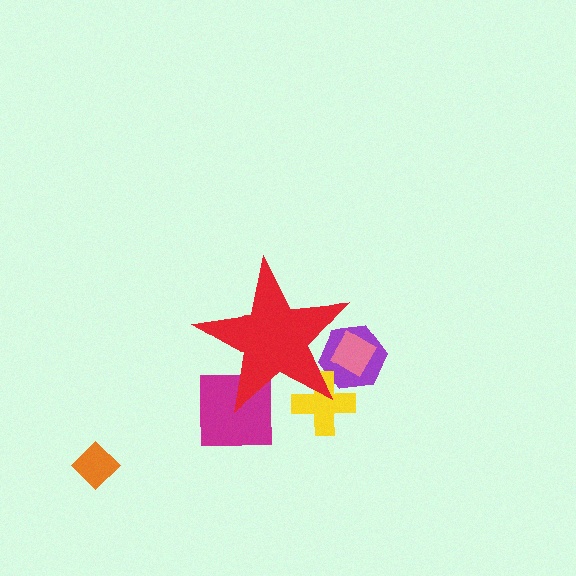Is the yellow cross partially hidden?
Yes, the yellow cross is partially hidden behind the red star.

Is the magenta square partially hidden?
Yes, the magenta square is partially hidden behind the red star.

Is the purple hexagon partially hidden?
Yes, the purple hexagon is partially hidden behind the red star.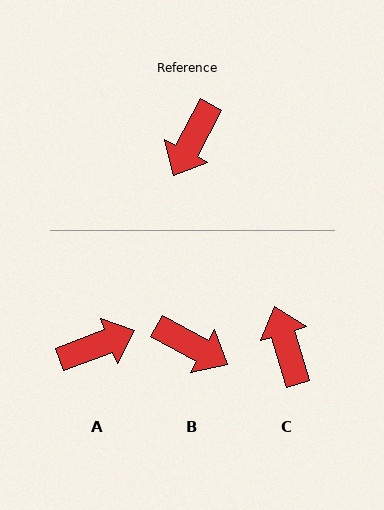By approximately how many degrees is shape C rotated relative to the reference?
Approximately 135 degrees clockwise.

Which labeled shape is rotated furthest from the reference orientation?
A, about 139 degrees away.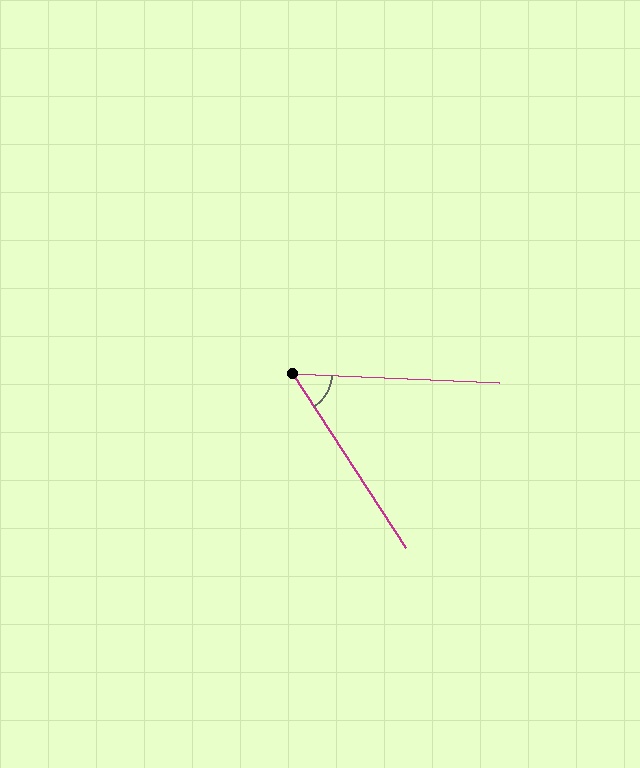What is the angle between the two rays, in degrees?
Approximately 55 degrees.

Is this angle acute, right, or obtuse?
It is acute.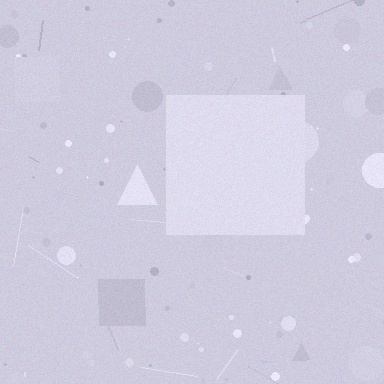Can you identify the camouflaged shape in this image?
The camouflaged shape is a square.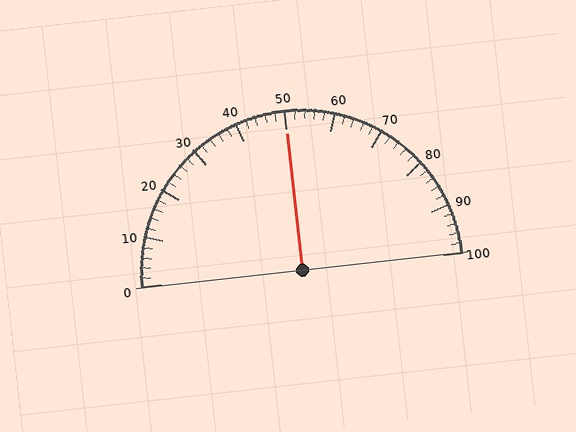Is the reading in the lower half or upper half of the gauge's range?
The reading is in the upper half of the range (0 to 100).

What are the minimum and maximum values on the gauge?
The gauge ranges from 0 to 100.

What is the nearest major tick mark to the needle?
The nearest major tick mark is 50.